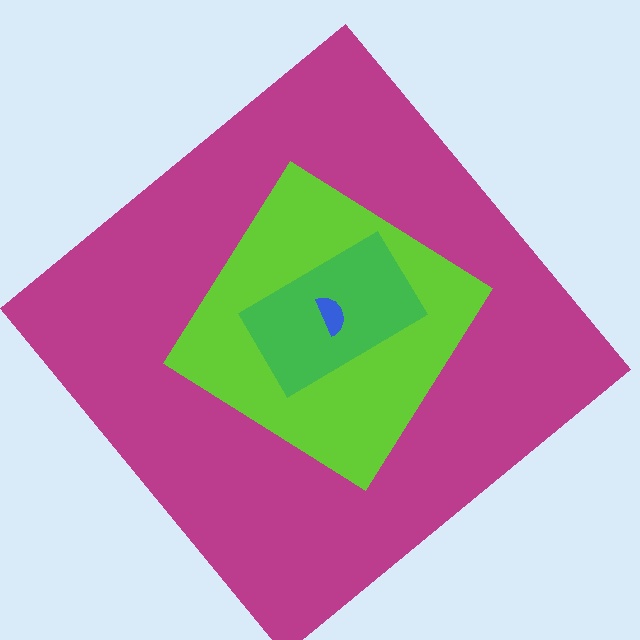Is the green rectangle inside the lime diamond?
Yes.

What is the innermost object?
The blue semicircle.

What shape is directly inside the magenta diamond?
The lime diamond.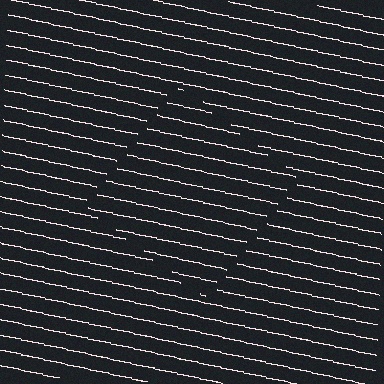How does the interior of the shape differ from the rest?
The interior of the shape contains the same grating, shifted by half a period — the contour is defined by the phase discontinuity where line-ends from the inner and outer gratings abut.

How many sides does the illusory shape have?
4 sides — the line-ends trace a square.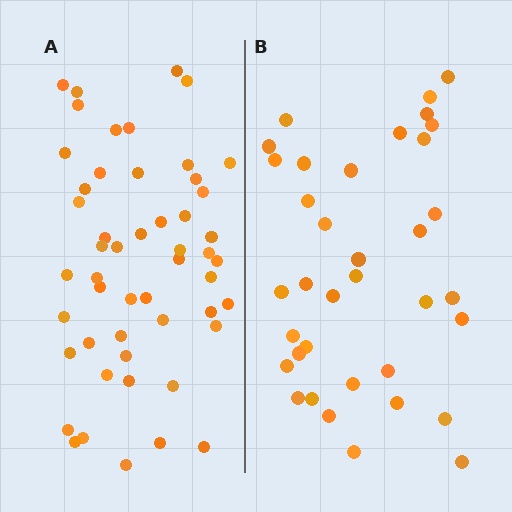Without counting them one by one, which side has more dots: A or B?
Region A (the left region) has more dots.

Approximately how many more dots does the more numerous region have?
Region A has approximately 15 more dots than region B.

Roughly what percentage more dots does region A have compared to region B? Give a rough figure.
About 40% more.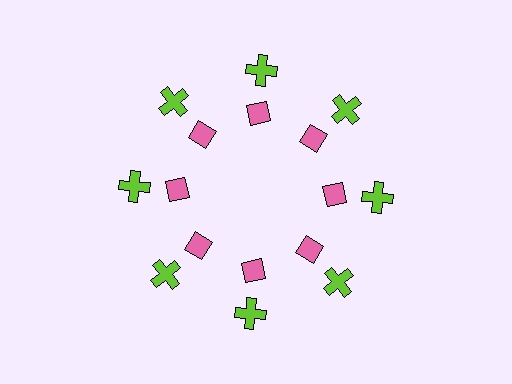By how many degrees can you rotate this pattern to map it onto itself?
The pattern maps onto itself every 45 degrees of rotation.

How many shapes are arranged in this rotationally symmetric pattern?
There are 16 shapes, arranged in 8 groups of 2.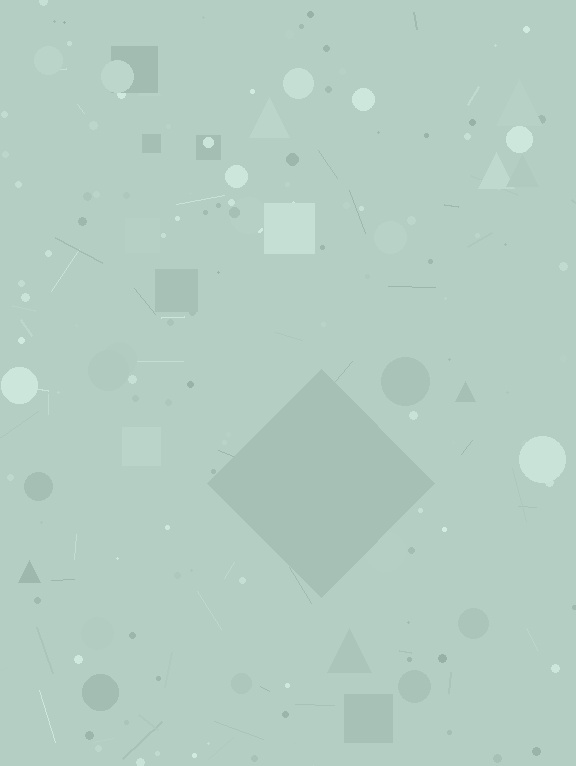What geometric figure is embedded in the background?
A diamond is embedded in the background.